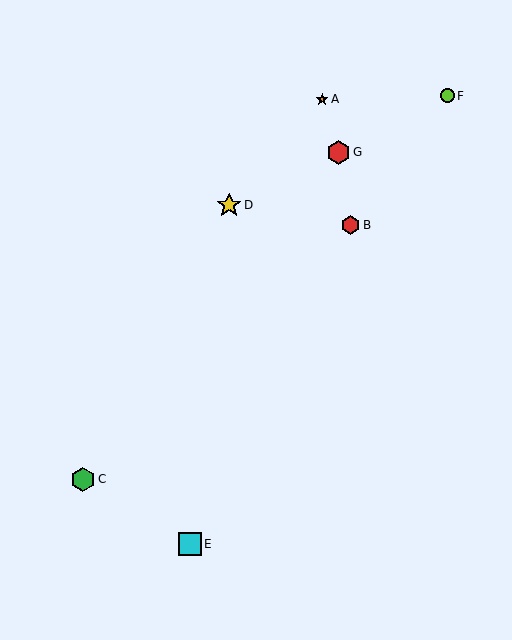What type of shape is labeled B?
Shape B is a red hexagon.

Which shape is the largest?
The yellow star (labeled D) is the largest.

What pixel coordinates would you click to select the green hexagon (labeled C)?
Click at (83, 479) to select the green hexagon C.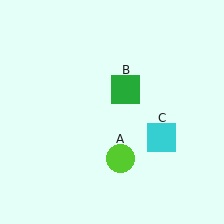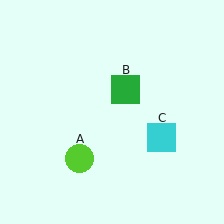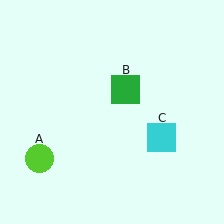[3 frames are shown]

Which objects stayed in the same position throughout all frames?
Green square (object B) and cyan square (object C) remained stationary.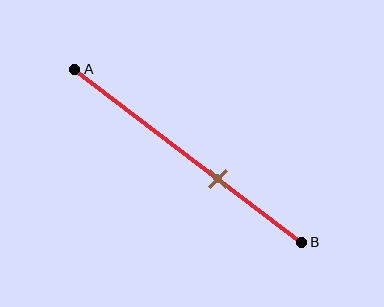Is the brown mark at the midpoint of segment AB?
No, the mark is at about 65% from A, not at the 50% midpoint.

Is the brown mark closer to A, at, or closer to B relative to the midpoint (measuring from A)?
The brown mark is closer to point B than the midpoint of segment AB.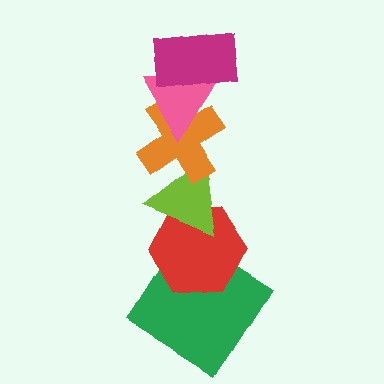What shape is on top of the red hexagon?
The lime triangle is on top of the red hexagon.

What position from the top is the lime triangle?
The lime triangle is 4th from the top.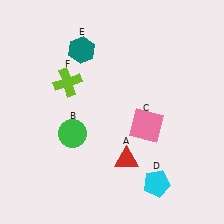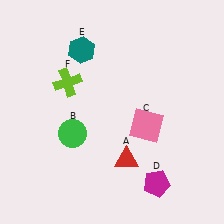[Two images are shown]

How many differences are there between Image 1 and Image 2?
There is 1 difference between the two images.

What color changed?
The pentagon (D) changed from cyan in Image 1 to magenta in Image 2.